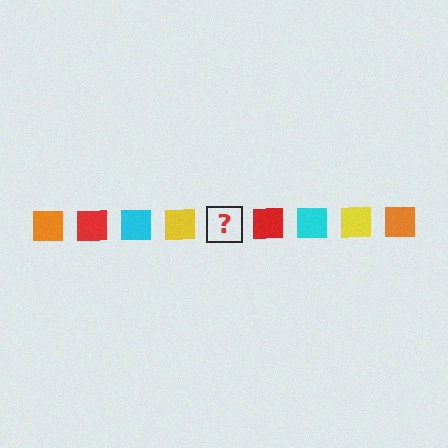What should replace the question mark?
The question mark should be replaced with an orange square.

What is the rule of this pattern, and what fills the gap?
The rule is that the pattern cycles through orange, red, cyan, yellow squares. The gap should be filled with an orange square.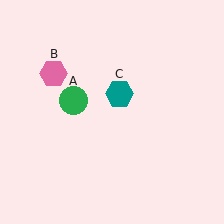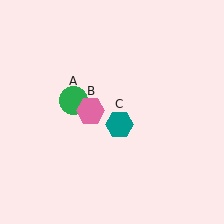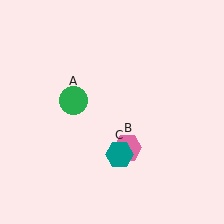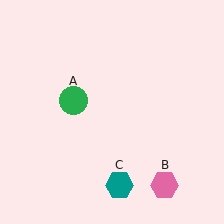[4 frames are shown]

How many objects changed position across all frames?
2 objects changed position: pink hexagon (object B), teal hexagon (object C).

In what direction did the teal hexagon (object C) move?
The teal hexagon (object C) moved down.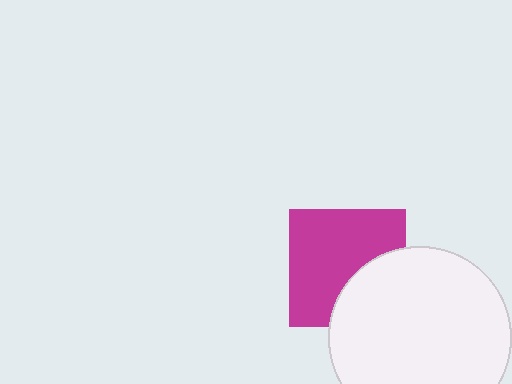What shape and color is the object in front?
The object in front is a white circle.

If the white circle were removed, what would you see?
You would see the complete magenta square.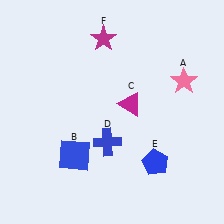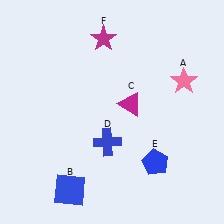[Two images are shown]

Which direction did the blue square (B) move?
The blue square (B) moved down.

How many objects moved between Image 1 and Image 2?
1 object moved between the two images.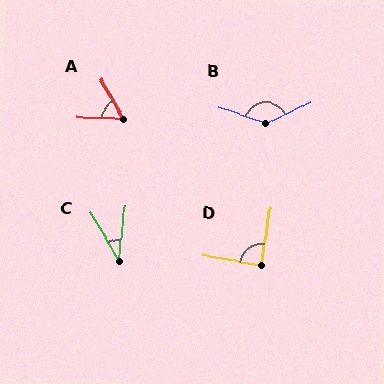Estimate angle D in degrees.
Approximately 90 degrees.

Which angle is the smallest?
C, at approximately 36 degrees.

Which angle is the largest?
B, at approximately 135 degrees.